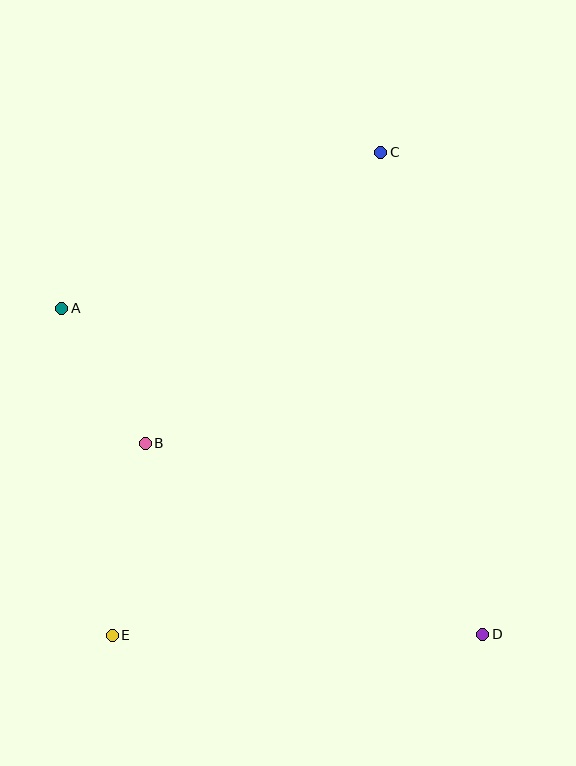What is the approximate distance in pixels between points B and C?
The distance between B and C is approximately 374 pixels.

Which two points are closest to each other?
Points A and B are closest to each other.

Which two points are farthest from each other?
Points C and E are farthest from each other.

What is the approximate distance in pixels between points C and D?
The distance between C and D is approximately 493 pixels.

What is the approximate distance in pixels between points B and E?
The distance between B and E is approximately 195 pixels.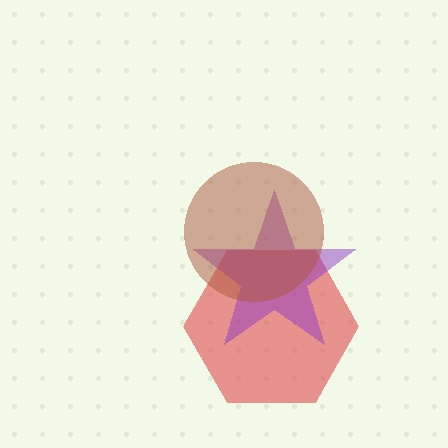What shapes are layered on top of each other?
The layered shapes are: a red hexagon, a purple star, a brown circle.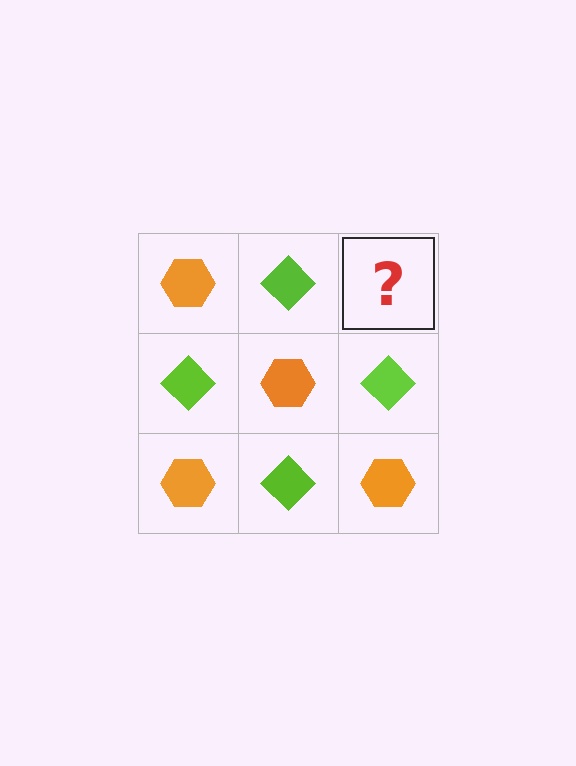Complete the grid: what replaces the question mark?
The question mark should be replaced with an orange hexagon.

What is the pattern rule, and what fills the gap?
The rule is that it alternates orange hexagon and lime diamond in a checkerboard pattern. The gap should be filled with an orange hexagon.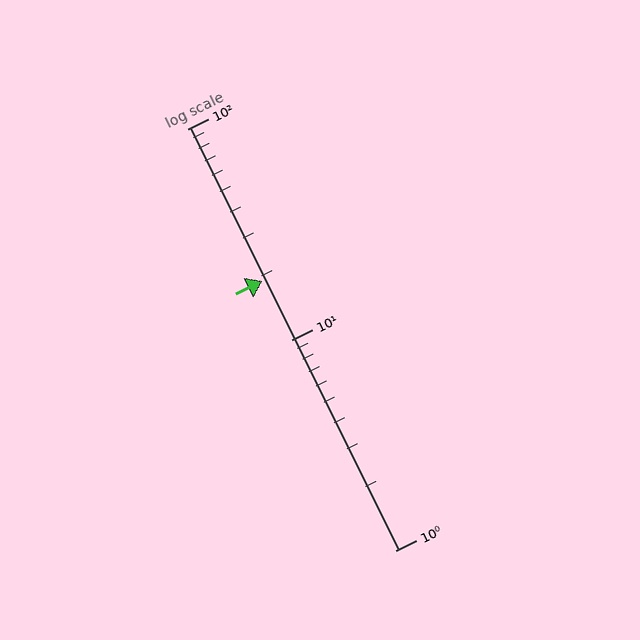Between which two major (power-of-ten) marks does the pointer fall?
The pointer is between 10 and 100.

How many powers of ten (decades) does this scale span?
The scale spans 2 decades, from 1 to 100.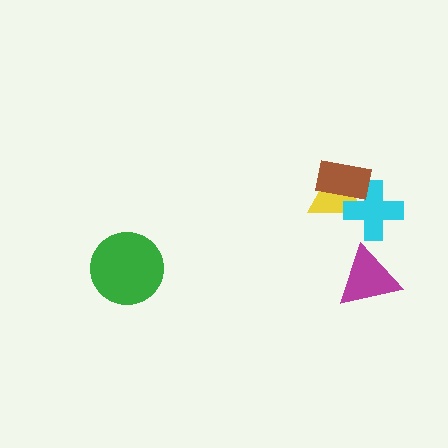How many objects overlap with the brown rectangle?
2 objects overlap with the brown rectangle.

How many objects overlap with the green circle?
0 objects overlap with the green circle.